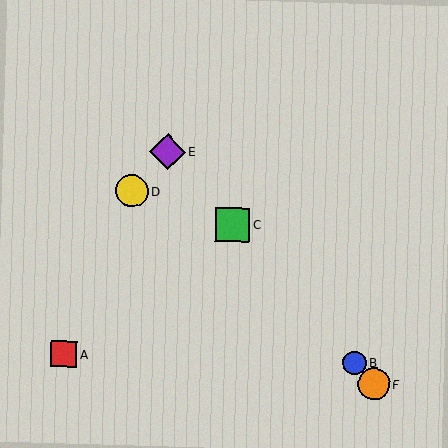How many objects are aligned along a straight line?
4 objects (B, C, E, F) are aligned along a straight line.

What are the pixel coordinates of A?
Object A is at (64, 354).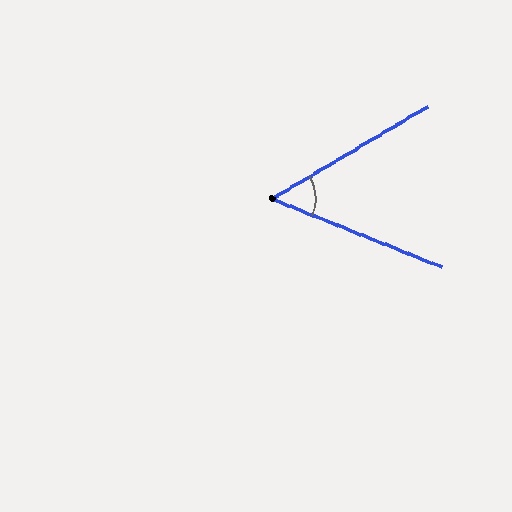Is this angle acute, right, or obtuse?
It is acute.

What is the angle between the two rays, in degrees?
Approximately 53 degrees.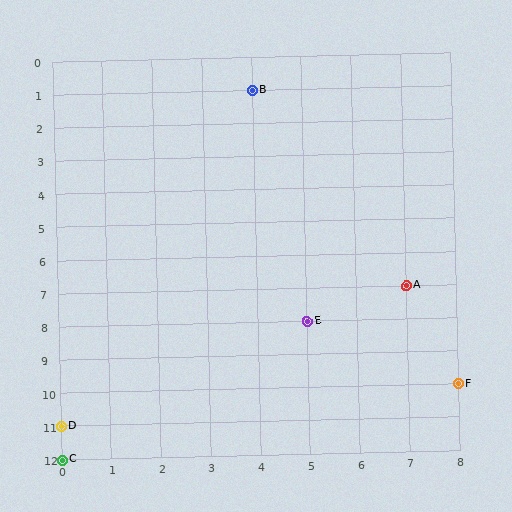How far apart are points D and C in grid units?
Points D and C are 1 row apart.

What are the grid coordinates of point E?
Point E is at grid coordinates (5, 8).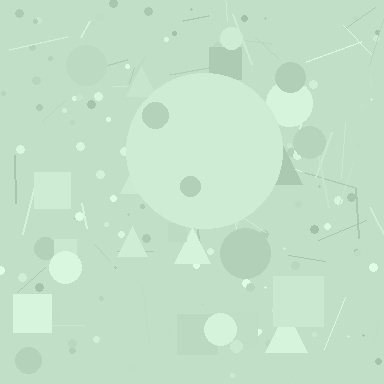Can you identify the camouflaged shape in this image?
The camouflaged shape is a circle.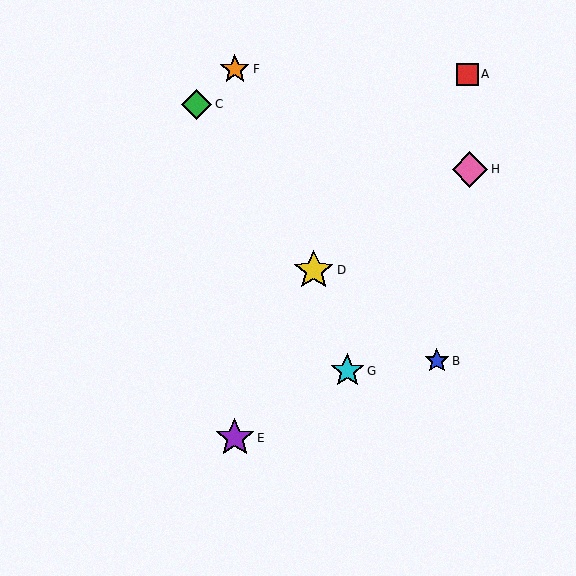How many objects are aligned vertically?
2 objects (E, F) are aligned vertically.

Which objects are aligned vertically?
Objects E, F are aligned vertically.